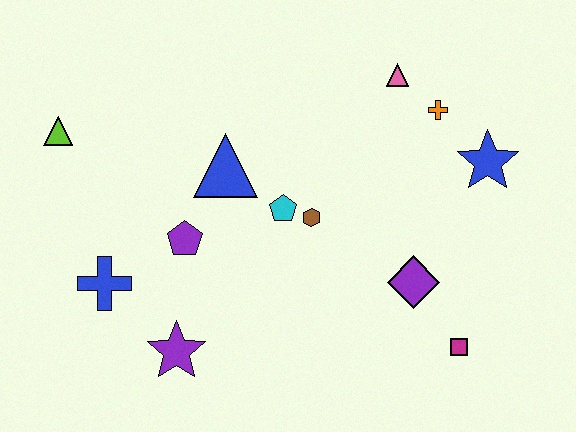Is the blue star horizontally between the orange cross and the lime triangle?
No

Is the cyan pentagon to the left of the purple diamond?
Yes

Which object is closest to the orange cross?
The pink triangle is closest to the orange cross.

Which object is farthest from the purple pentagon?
The blue star is farthest from the purple pentagon.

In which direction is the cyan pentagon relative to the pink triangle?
The cyan pentagon is below the pink triangle.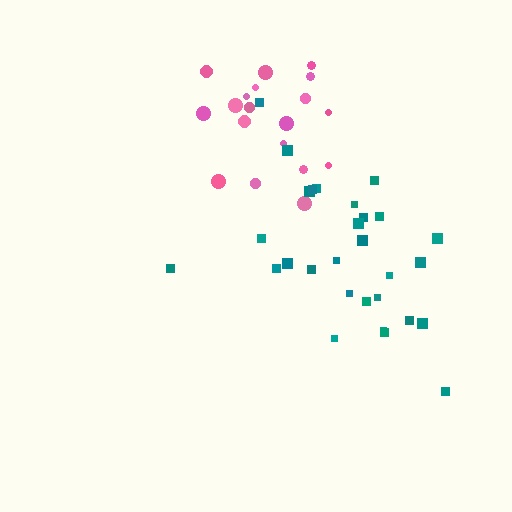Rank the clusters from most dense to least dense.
pink, teal.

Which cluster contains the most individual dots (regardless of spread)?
Teal (29).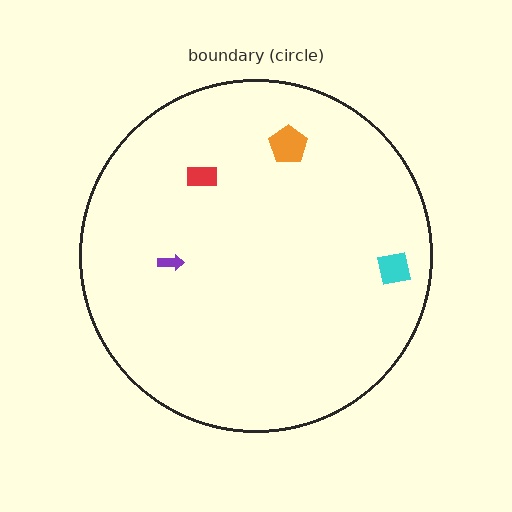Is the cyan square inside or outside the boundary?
Inside.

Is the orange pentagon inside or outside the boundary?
Inside.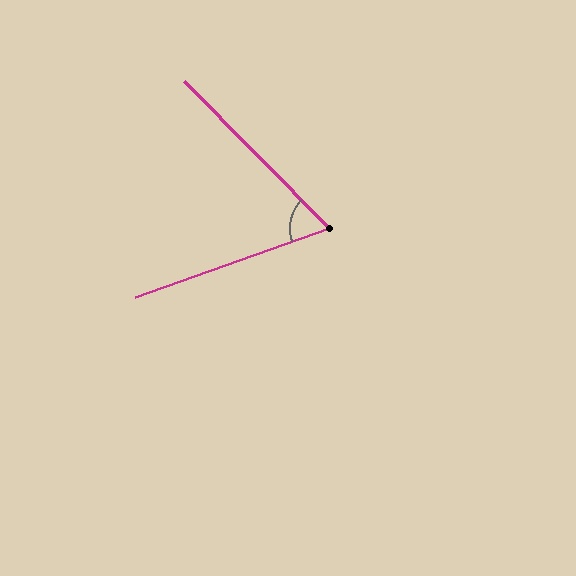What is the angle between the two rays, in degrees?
Approximately 65 degrees.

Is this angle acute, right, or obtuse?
It is acute.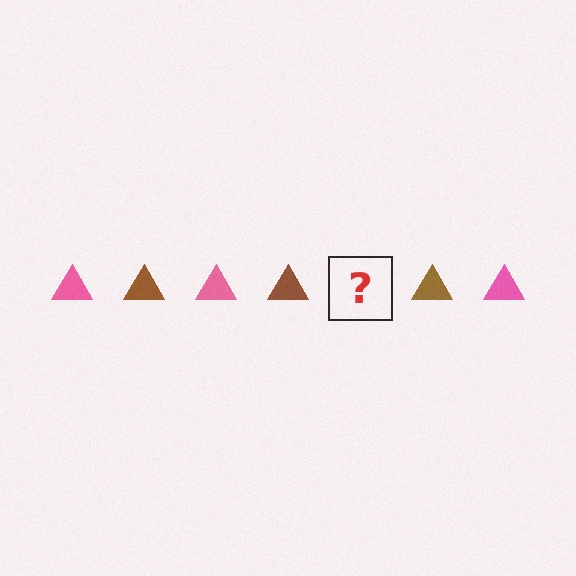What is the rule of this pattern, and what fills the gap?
The rule is that the pattern cycles through pink, brown triangles. The gap should be filled with a pink triangle.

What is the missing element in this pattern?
The missing element is a pink triangle.